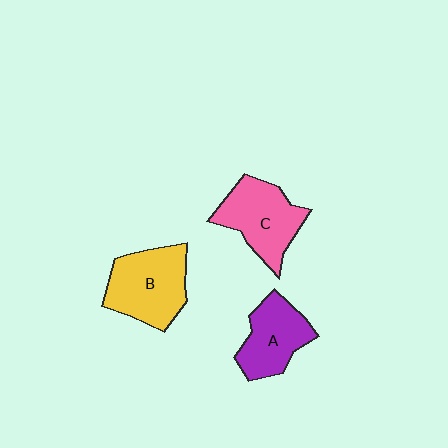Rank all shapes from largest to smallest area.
From largest to smallest: B (yellow), C (pink), A (purple).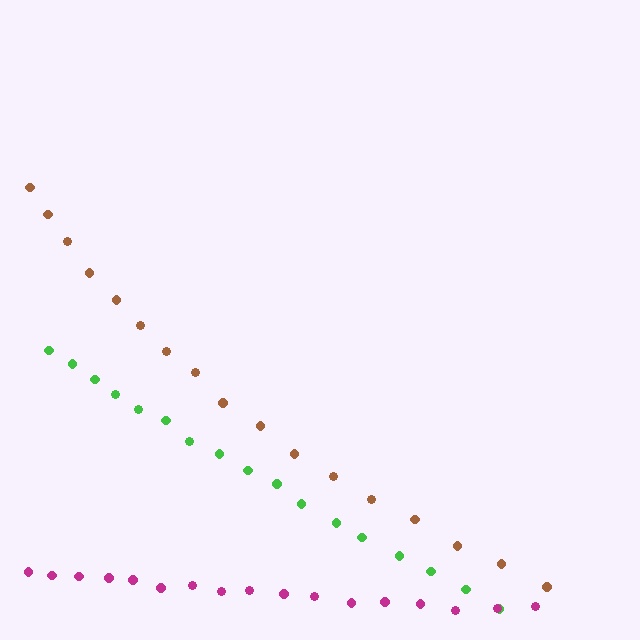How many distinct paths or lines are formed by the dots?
There are 3 distinct paths.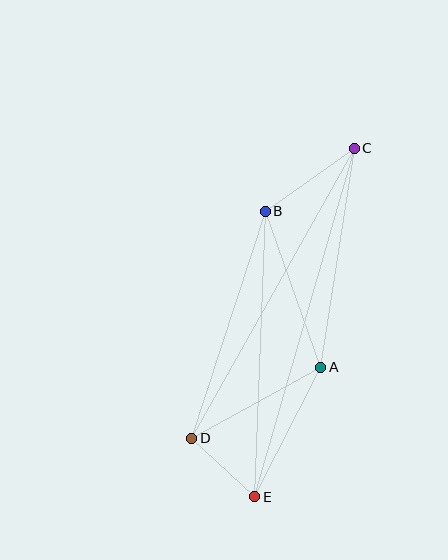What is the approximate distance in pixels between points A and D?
The distance between A and D is approximately 147 pixels.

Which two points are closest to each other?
Points D and E are closest to each other.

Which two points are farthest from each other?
Points C and E are farthest from each other.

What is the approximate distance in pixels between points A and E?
The distance between A and E is approximately 145 pixels.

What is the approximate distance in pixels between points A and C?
The distance between A and C is approximately 221 pixels.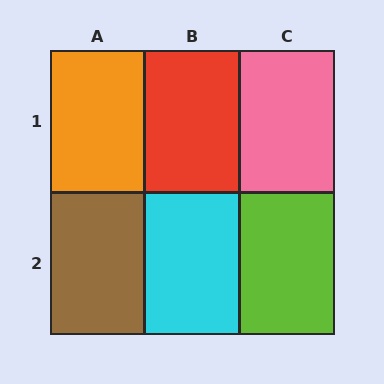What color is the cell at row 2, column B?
Cyan.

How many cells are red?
1 cell is red.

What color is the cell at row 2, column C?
Lime.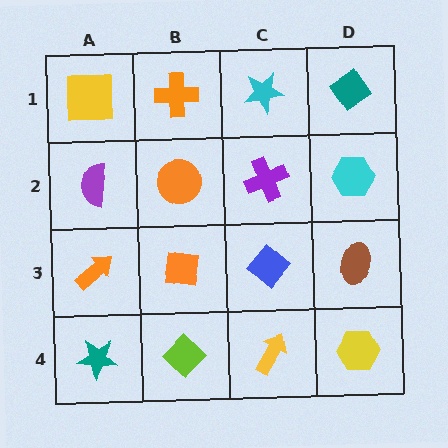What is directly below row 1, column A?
A purple semicircle.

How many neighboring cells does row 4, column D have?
2.